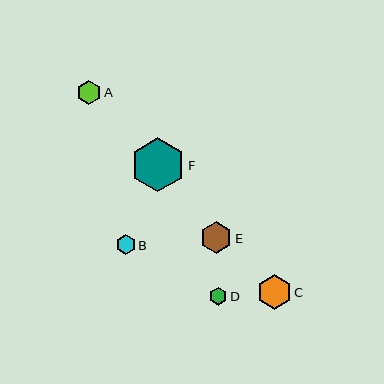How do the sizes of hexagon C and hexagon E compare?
Hexagon C and hexagon E are approximately the same size.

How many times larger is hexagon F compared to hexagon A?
Hexagon F is approximately 2.3 times the size of hexagon A.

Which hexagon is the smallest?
Hexagon D is the smallest with a size of approximately 18 pixels.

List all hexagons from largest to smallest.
From largest to smallest: F, C, E, A, B, D.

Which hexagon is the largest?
Hexagon F is the largest with a size of approximately 54 pixels.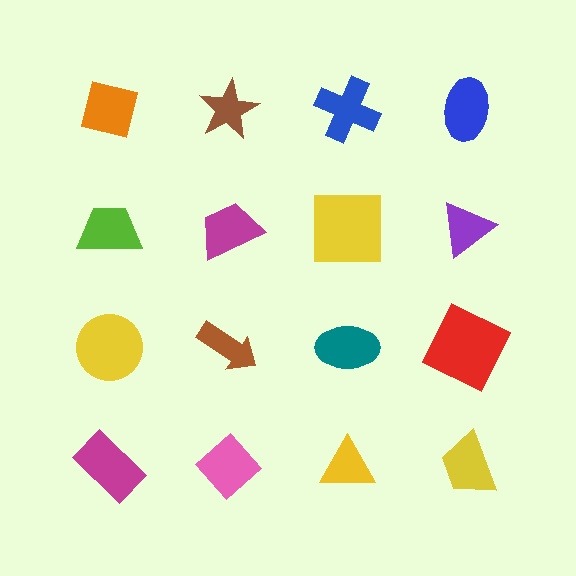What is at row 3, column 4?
A red square.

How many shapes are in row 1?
4 shapes.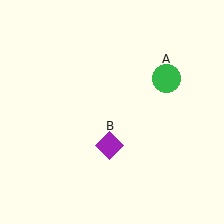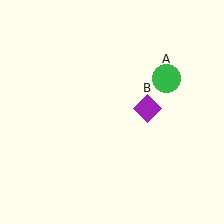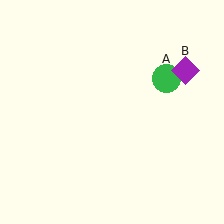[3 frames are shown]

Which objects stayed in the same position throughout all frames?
Green circle (object A) remained stationary.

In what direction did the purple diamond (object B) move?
The purple diamond (object B) moved up and to the right.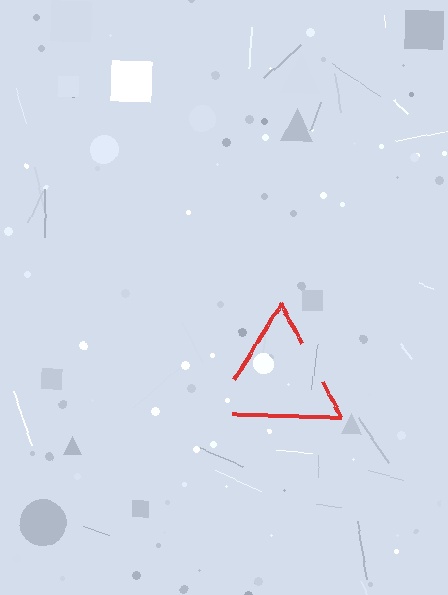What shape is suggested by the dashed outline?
The dashed outline suggests a triangle.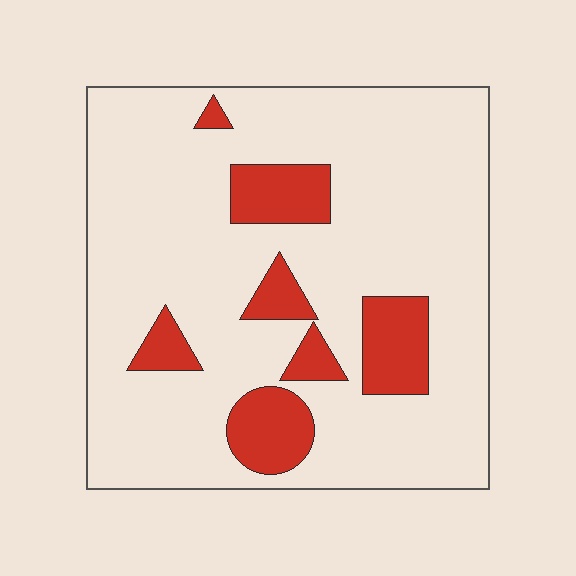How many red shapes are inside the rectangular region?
7.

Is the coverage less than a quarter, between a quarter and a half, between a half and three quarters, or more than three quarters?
Less than a quarter.